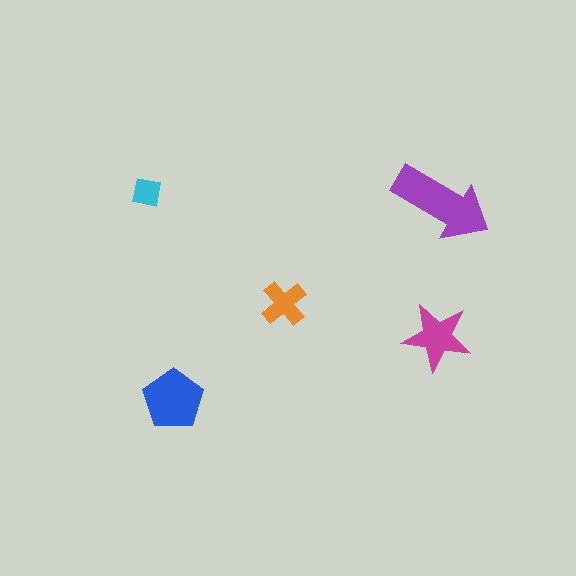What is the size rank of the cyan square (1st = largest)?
5th.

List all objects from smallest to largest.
The cyan square, the orange cross, the magenta star, the blue pentagon, the purple arrow.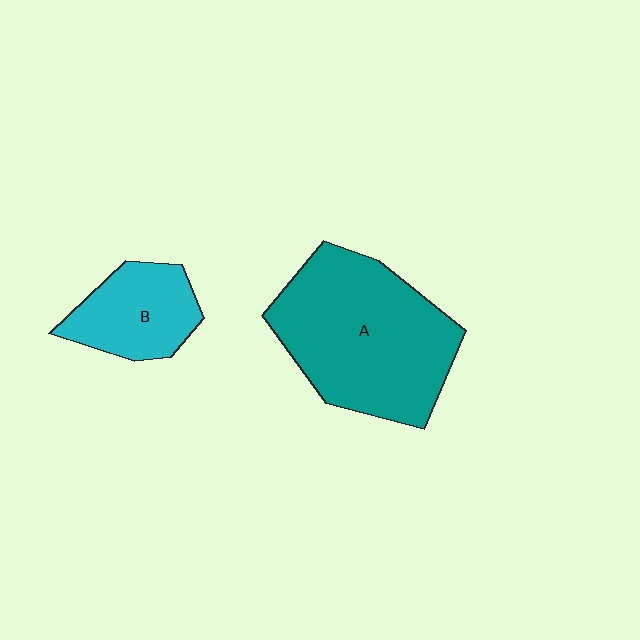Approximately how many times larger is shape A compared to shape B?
Approximately 2.3 times.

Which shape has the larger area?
Shape A (teal).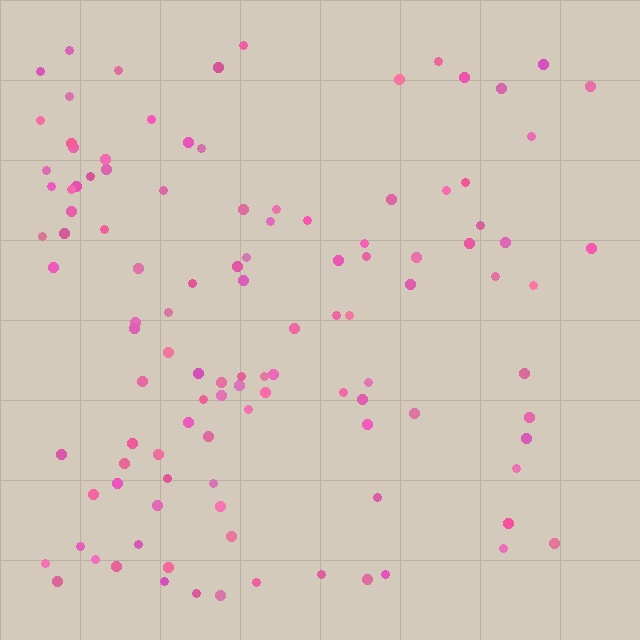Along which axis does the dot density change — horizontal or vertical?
Horizontal.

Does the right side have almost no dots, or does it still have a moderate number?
Still a moderate number, just noticeably fewer than the left.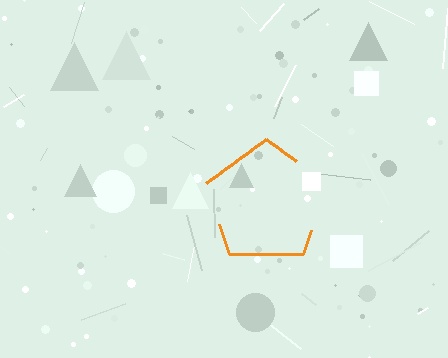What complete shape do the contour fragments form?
The contour fragments form a pentagon.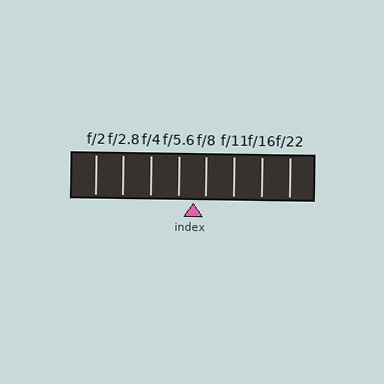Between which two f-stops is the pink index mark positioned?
The index mark is between f/5.6 and f/8.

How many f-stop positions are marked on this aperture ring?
There are 8 f-stop positions marked.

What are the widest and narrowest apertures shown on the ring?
The widest aperture shown is f/2 and the narrowest is f/22.